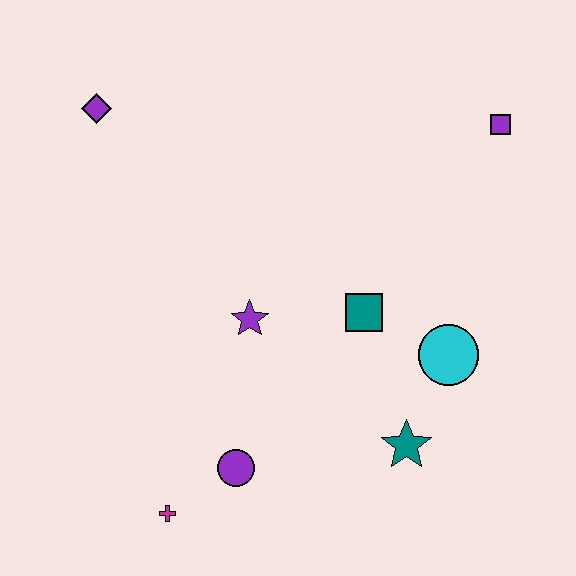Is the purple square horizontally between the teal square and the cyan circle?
No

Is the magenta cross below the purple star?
Yes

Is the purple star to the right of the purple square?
No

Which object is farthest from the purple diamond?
The teal star is farthest from the purple diamond.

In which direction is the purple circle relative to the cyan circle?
The purple circle is to the left of the cyan circle.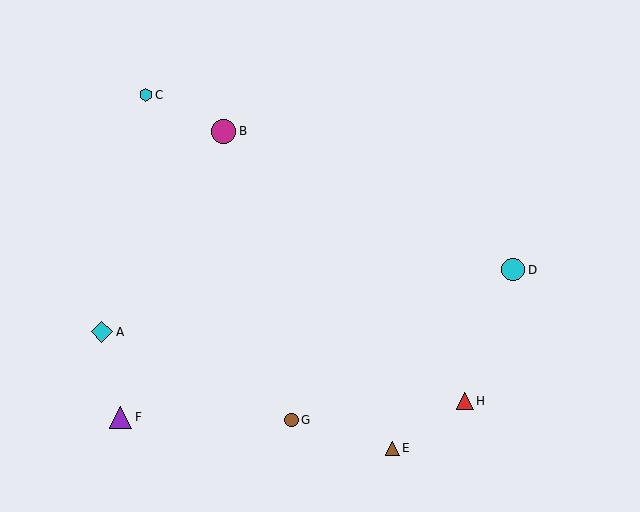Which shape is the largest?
The magenta circle (labeled B) is the largest.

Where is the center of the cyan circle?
The center of the cyan circle is at (513, 270).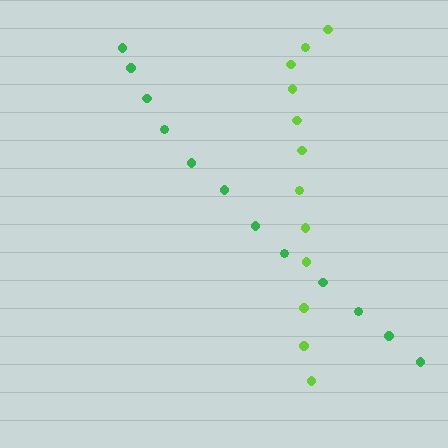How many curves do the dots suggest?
There are 2 distinct paths.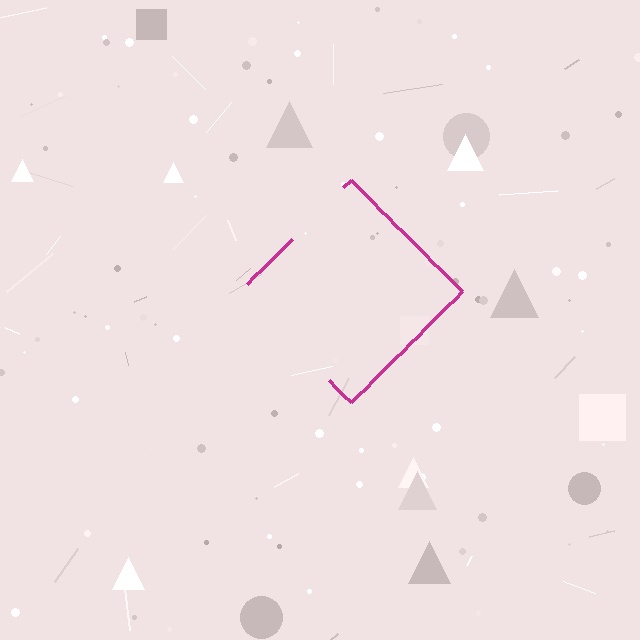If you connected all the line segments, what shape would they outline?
They would outline a diamond.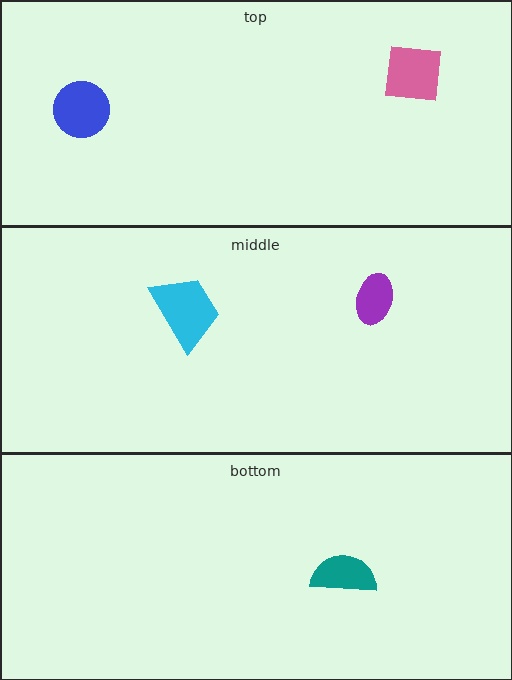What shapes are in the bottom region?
The teal semicircle.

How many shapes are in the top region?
2.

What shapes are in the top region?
The pink square, the blue circle.